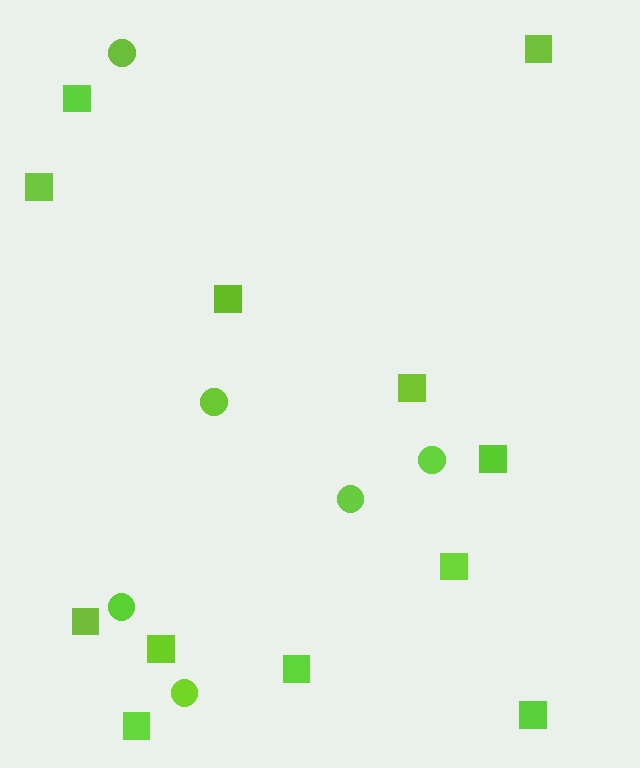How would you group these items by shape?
There are 2 groups: one group of circles (6) and one group of squares (12).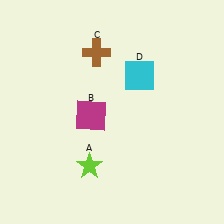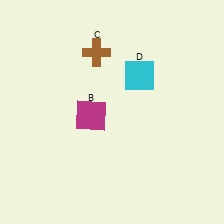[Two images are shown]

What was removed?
The lime star (A) was removed in Image 2.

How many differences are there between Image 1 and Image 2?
There is 1 difference between the two images.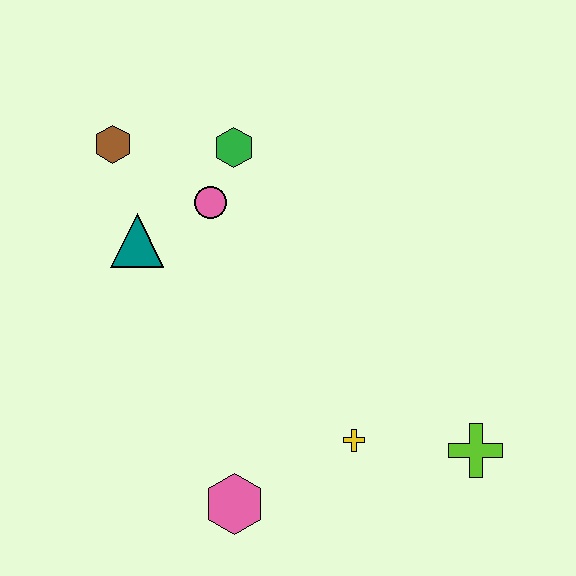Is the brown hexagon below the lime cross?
No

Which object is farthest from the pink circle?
The lime cross is farthest from the pink circle.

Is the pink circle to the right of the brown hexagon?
Yes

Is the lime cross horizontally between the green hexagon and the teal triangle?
No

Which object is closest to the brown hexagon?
The teal triangle is closest to the brown hexagon.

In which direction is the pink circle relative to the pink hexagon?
The pink circle is above the pink hexagon.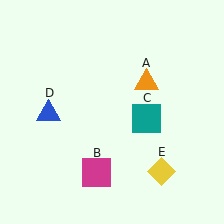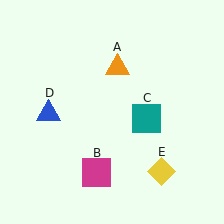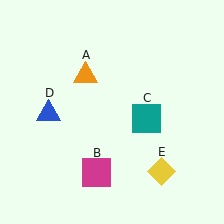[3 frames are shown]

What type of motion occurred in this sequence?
The orange triangle (object A) rotated counterclockwise around the center of the scene.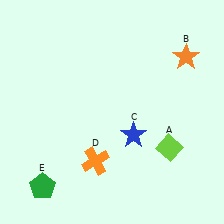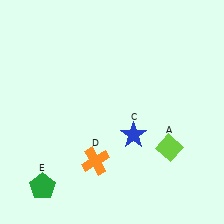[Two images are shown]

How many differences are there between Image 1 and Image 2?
There is 1 difference between the two images.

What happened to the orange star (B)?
The orange star (B) was removed in Image 2. It was in the top-right area of Image 1.